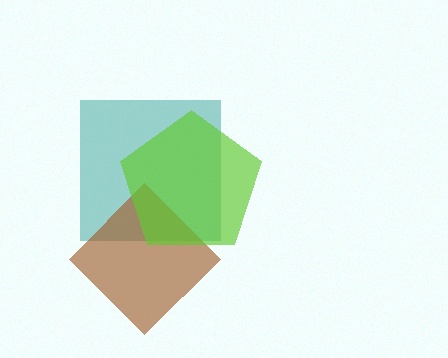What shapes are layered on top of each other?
The layered shapes are: a teal square, a brown diamond, a lime pentagon.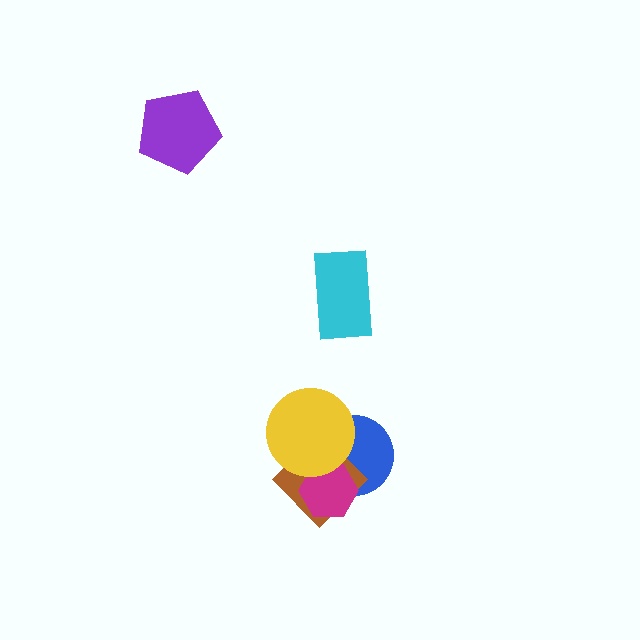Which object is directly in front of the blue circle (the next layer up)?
The brown diamond is directly in front of the blue circle.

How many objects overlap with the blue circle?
3 objects overlap with the blue circle.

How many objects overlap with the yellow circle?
3 objects overlap with the yellow circle.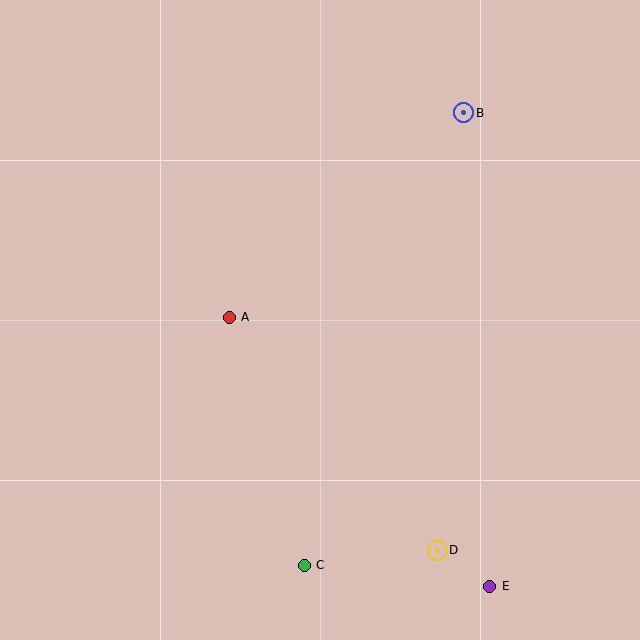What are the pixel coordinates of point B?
Point B is at (464, 113).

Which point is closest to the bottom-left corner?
Point C is closest to the bottom-left corner.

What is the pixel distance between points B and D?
The distance between B and D is 438 pixels.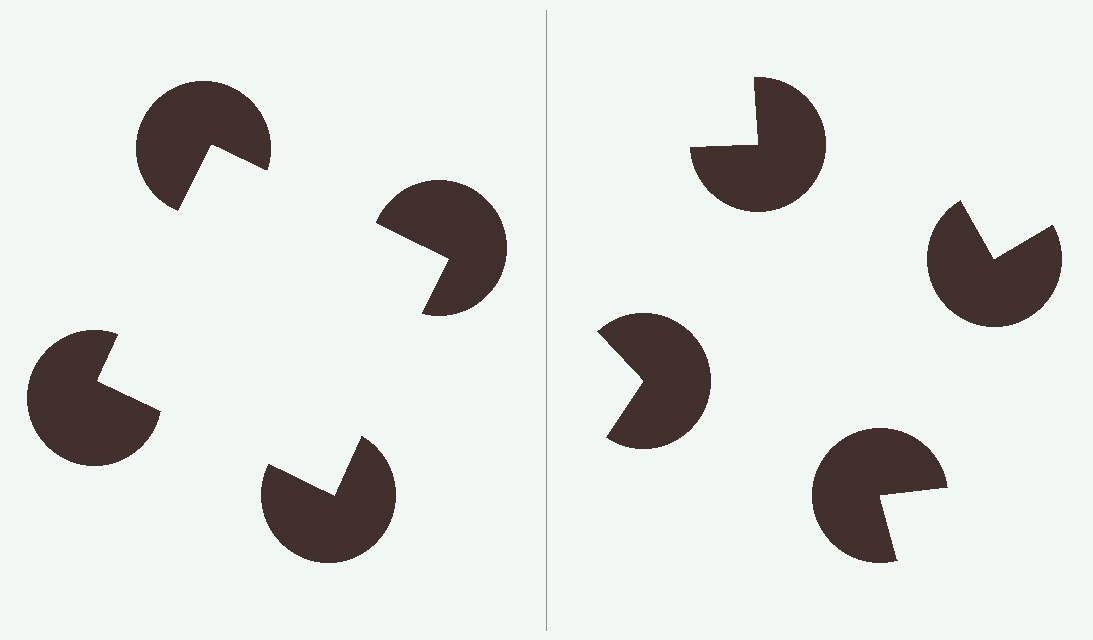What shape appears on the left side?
An illusory square.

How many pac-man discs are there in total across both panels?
8 — 4 on each side.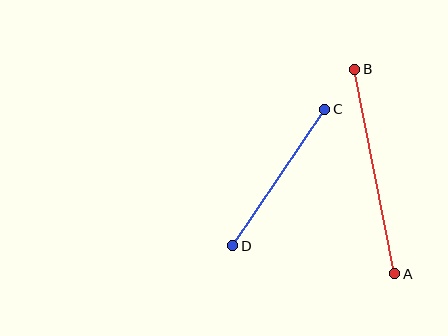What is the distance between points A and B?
The distance is approximately 208 pixels.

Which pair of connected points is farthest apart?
Points A and B are farthest apart.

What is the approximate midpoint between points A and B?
The midpoint is at approximately (375, 171) pixels.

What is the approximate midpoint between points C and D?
The midpoint is at approximately (279, 177) pixels.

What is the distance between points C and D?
The distance is approximately 165 pixels.